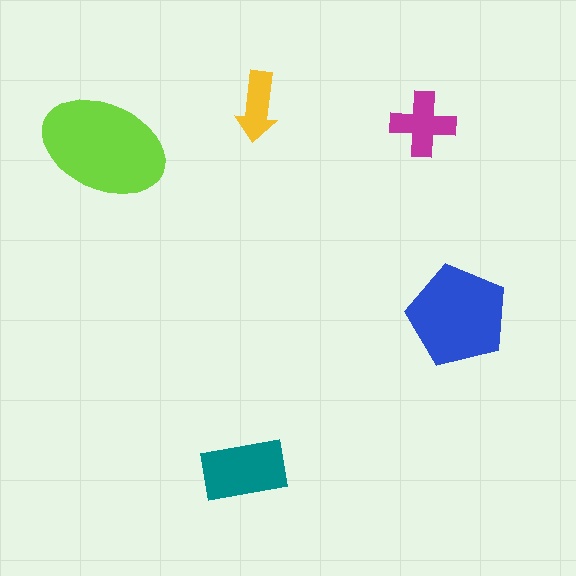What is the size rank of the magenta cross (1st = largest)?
4th.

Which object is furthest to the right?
The blue pentagon is rightmost.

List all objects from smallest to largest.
The yellow arrow, the magenta cross, the teal rectangle, the blue pentagon, the lime ellipse.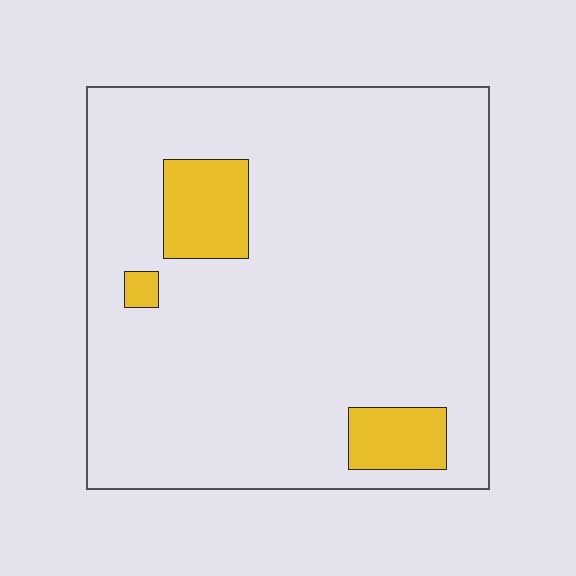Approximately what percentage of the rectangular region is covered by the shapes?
Approximately 10%.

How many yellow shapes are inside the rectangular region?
3.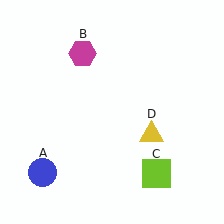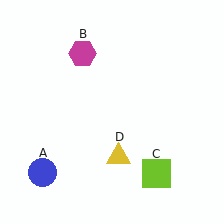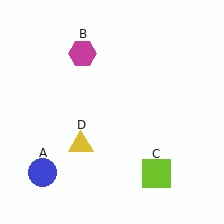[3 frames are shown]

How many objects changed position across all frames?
1 object changed position: yellow triangle (object D).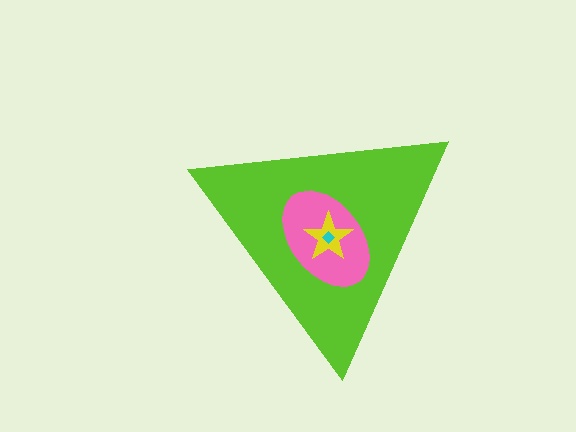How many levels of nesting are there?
4.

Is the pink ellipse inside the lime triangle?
Yes.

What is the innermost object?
The cyan diamond.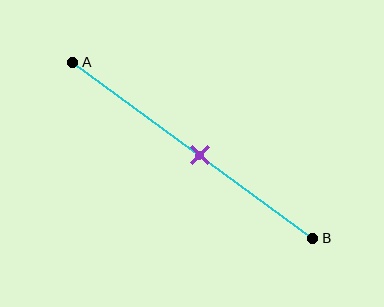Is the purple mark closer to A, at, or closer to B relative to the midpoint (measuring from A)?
The purple mark is approximately at the midpoint of segment AB.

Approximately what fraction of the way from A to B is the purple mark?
The purple mark is approximately 55% of the way from A to B.